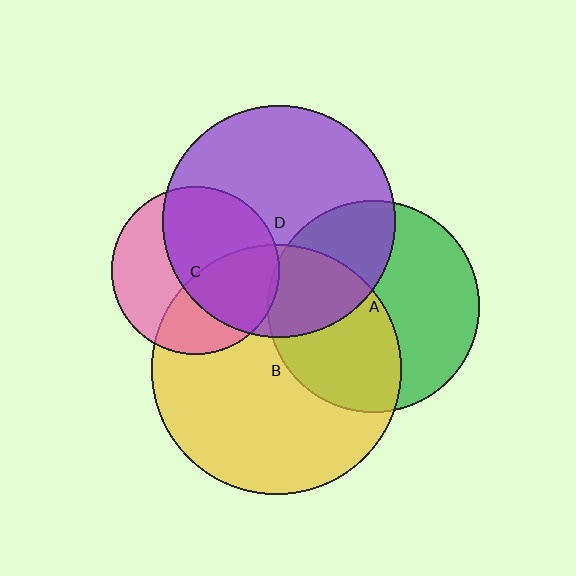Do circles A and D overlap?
Yes.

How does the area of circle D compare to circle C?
Approximately 1.9 times.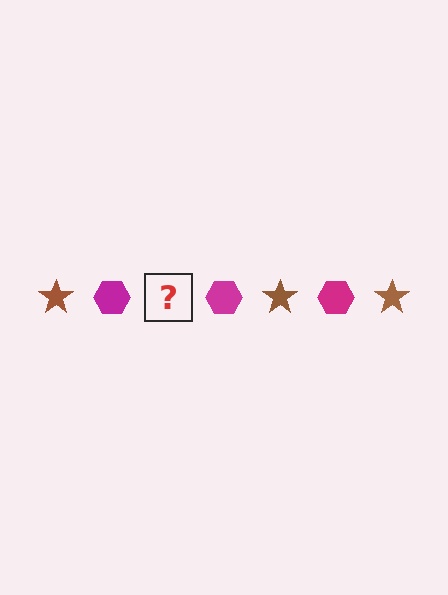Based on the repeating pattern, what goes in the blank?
The blank should be a brown star.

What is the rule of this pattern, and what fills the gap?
The rule is that the pattern alternates between brown star and magenta hexagon. The gap should be filled with a brown star.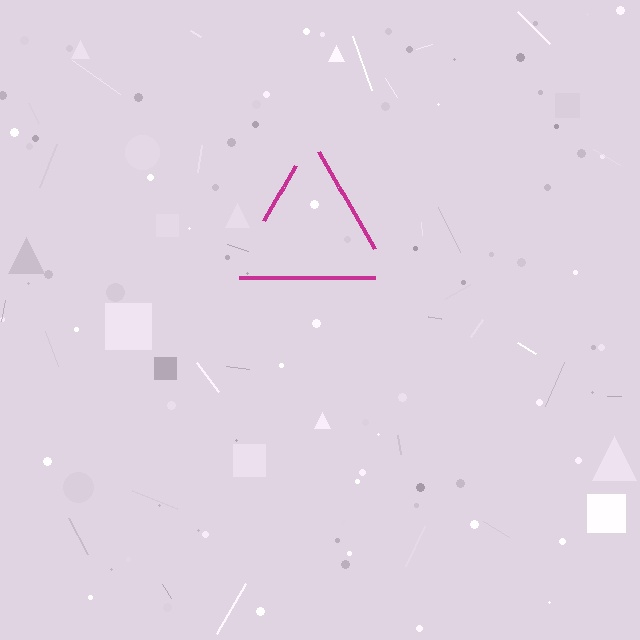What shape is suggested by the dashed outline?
The dashed outline suggests a triangle.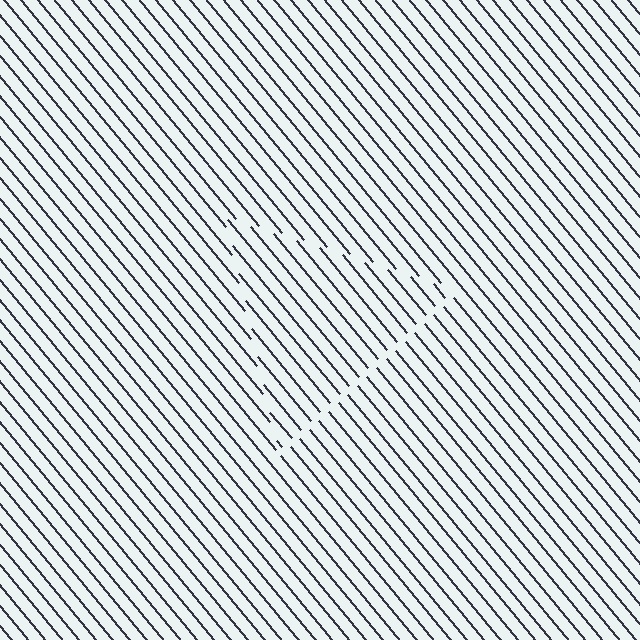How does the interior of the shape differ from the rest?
The interior of the shape contains the same grating, shifted by half a period — the contour is defined by the phase discontinuity where line-ends from the inner and outer gratings abut.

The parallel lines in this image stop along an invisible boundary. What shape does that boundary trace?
An illusory triangle. The interior of the shape contains the same grating, shifted by half a period — the contour is defined by the phase discontinuity where line-ends from the inner and outer gratings abut.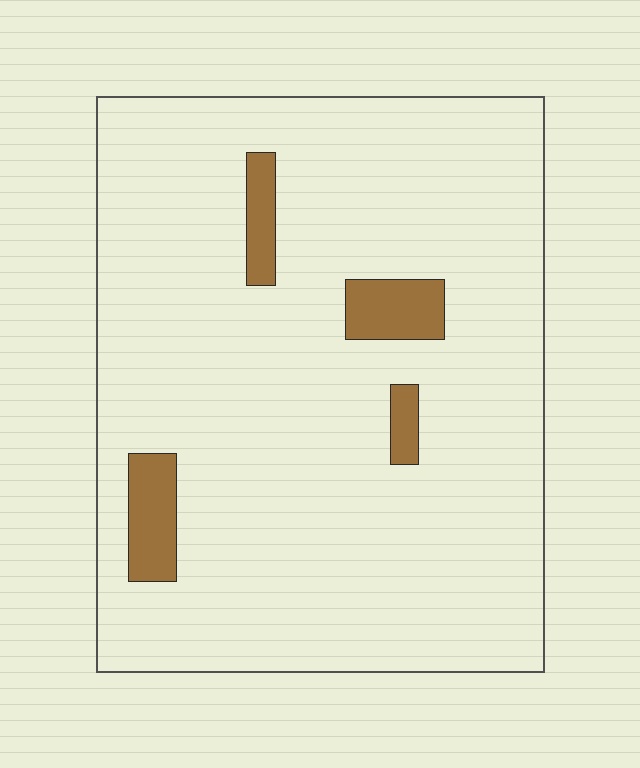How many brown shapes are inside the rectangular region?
4.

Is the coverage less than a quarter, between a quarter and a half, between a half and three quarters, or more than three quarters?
Less than a quarter.